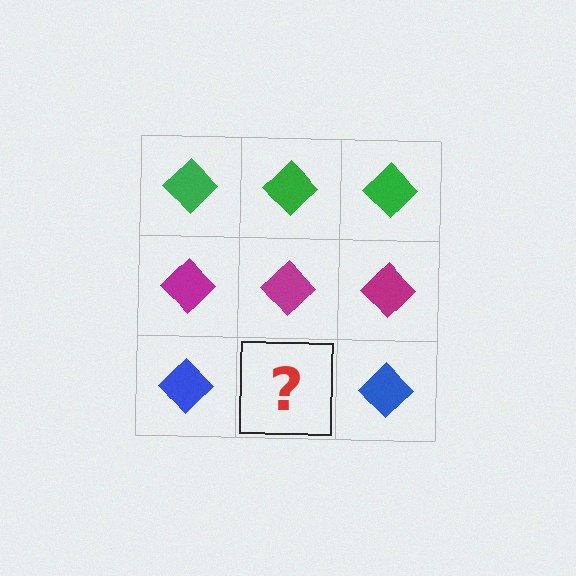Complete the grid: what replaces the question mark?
The question mark should be replaced with a blue diamond.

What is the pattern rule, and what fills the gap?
The rule is that each row has a consistent color. The gap should be filled with a blue diamond.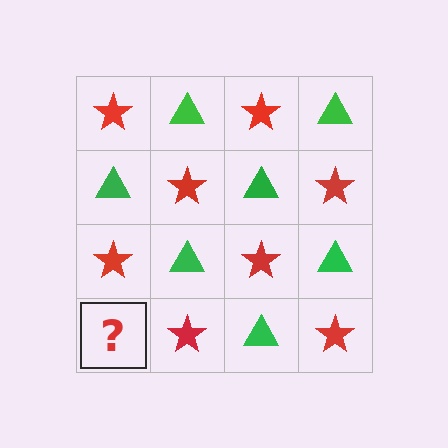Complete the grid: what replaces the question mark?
The question mark should be replaced with a green triangle.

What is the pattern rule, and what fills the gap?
The rule is that it alternates red star and green triangle in a checkerboard pattern. The gap should be filled with a green triangle.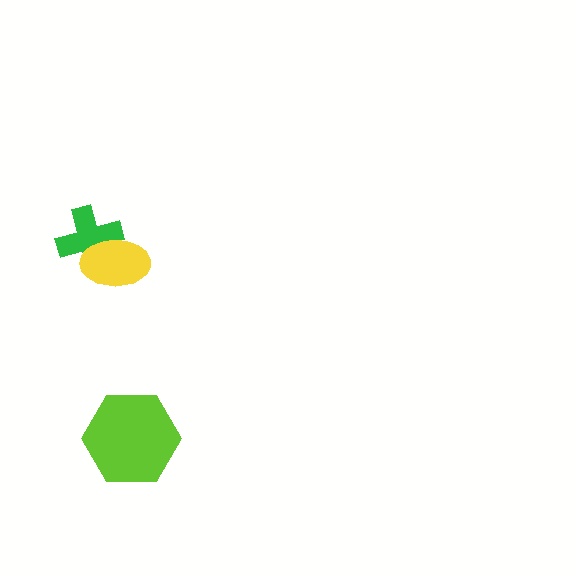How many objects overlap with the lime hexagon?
0 objects overlap with the lime hexagon.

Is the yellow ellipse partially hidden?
No, no other shape covers it.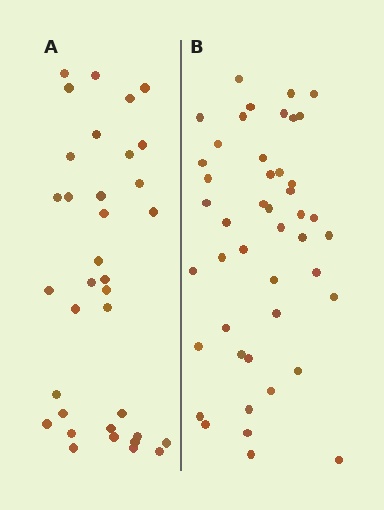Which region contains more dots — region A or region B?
Region B (the right region) has more dots.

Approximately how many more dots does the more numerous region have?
Region B has roughly 10 or so more dots than region A.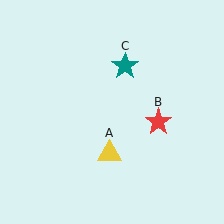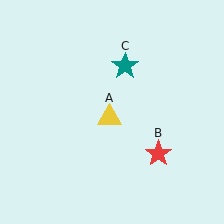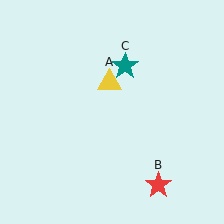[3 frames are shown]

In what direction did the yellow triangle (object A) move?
The yellow triangle (object A) moved up.